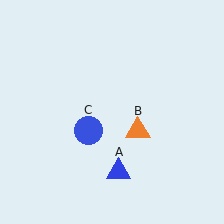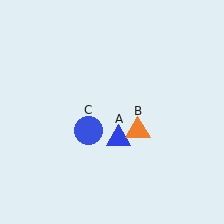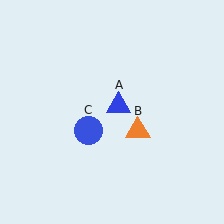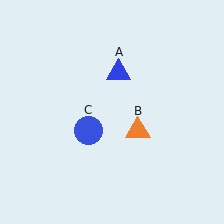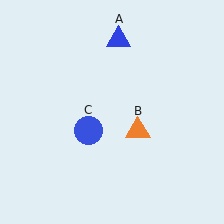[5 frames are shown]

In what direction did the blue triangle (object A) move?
The blue triangle (object A) moved up.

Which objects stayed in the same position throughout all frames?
Orange triangle (object B) and blue circle (object C) remained stationary.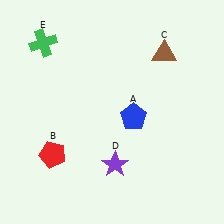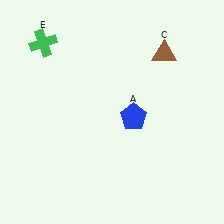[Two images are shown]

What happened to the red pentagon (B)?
The red pentagon (B) was removed in Image 2. It was in the bottom-left area of Image 1.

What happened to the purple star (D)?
The purple star (D) was removed in Image 2. It was in the bottom-right area of Image 1.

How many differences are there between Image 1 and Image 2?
There are 2 differences between the two images.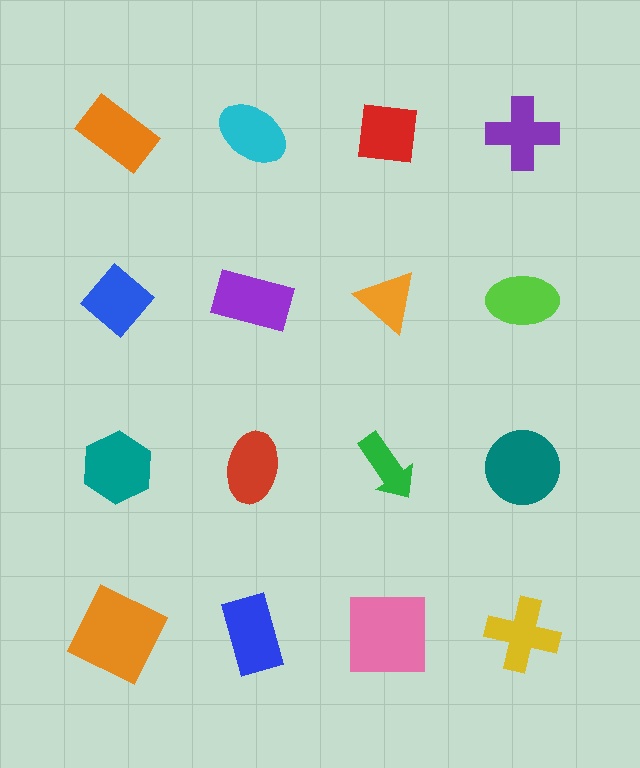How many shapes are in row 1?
4 shapes.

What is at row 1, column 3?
A red square.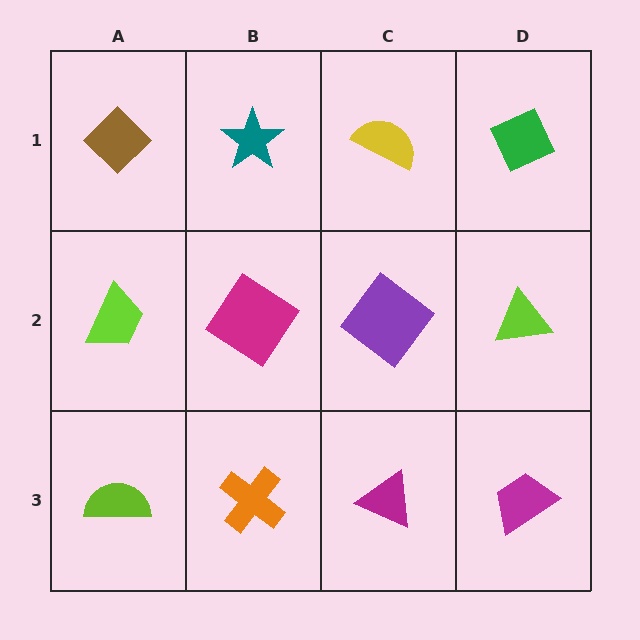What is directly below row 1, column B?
A magenta diamond.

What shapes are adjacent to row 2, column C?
A yellow semicircle (row 1, column C), a magenta triangle (row 3, column C), a magenta diamond (row 2, column B), a lime triangle (row 2, column D).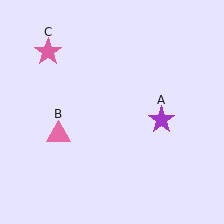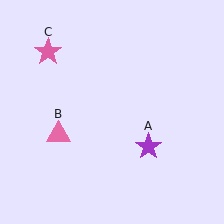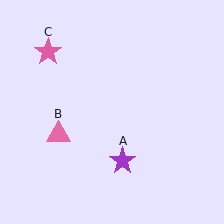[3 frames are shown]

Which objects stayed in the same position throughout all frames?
Pink triangle (object B) and pink star (object C) remained stationary.